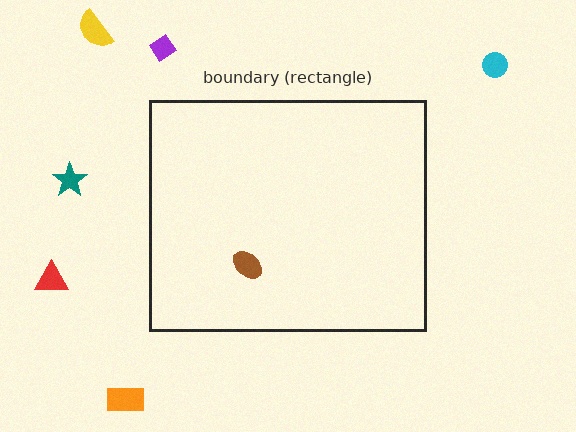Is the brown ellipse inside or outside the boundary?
Inside.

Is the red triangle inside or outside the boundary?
Outside.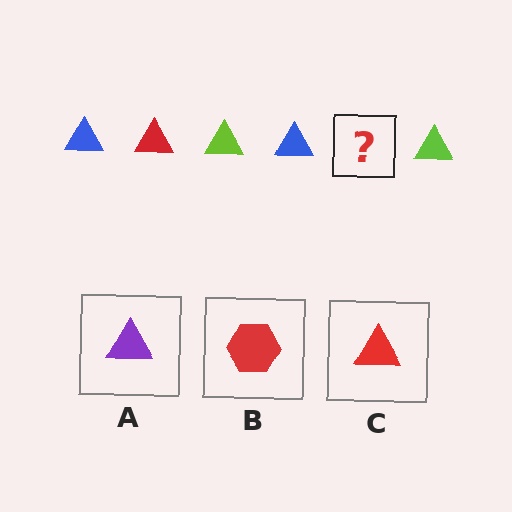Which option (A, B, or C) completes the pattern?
C.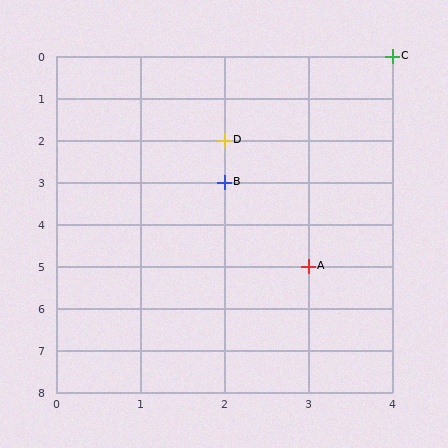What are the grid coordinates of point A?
Point A is at grid coordinates (3, 5).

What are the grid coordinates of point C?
Point C is at grid coordinates (4, 0).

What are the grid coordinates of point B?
Point B is at grid coordinates (2, 3).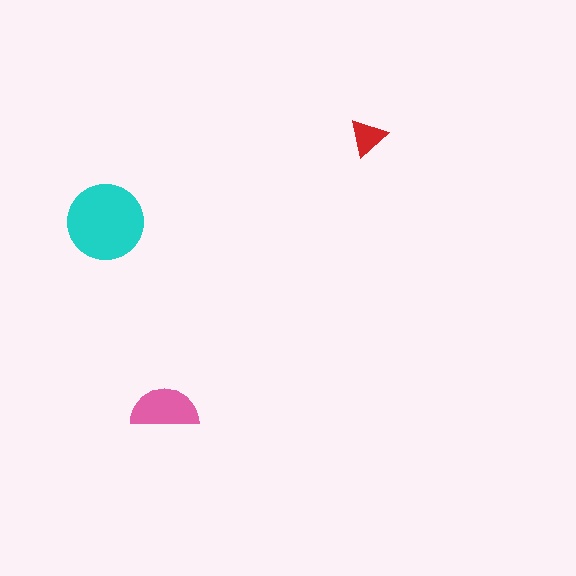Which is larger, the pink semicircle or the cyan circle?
The cyan circle.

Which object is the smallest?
The red triangle.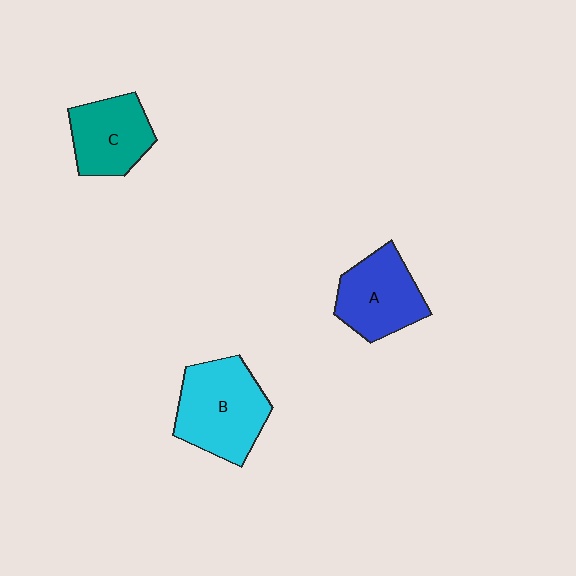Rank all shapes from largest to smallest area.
From largest to smallest: B (cyan), A (blue), C (teal).